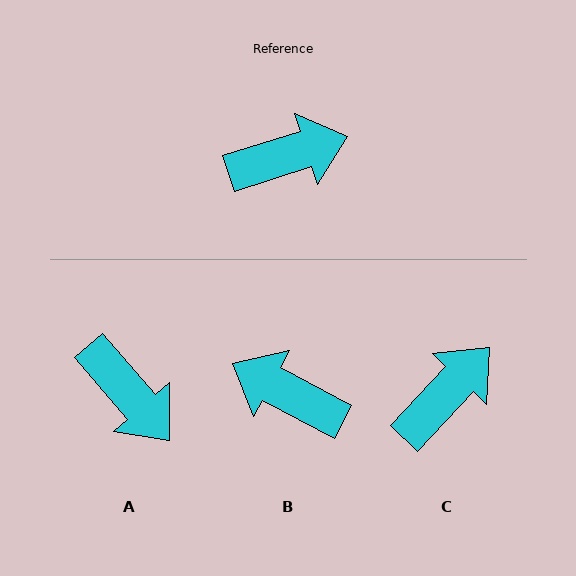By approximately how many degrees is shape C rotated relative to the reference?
Approximately 30 degrees counter-clockwise.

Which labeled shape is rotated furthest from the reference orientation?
B, about 134 degrees away.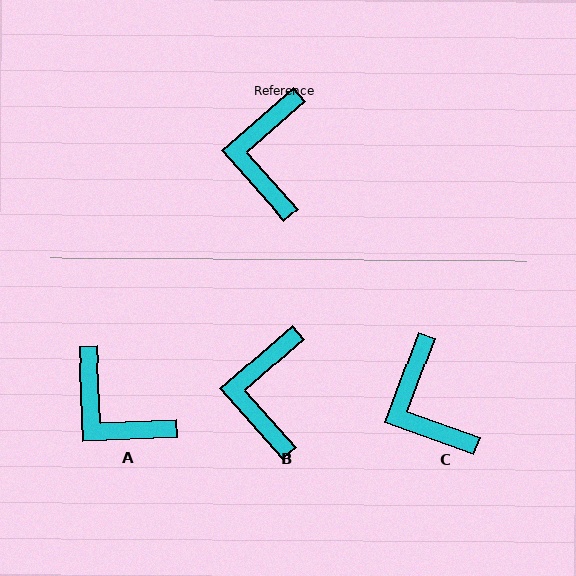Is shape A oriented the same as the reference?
No, it is off by about 51 degrees.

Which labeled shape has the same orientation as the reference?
B.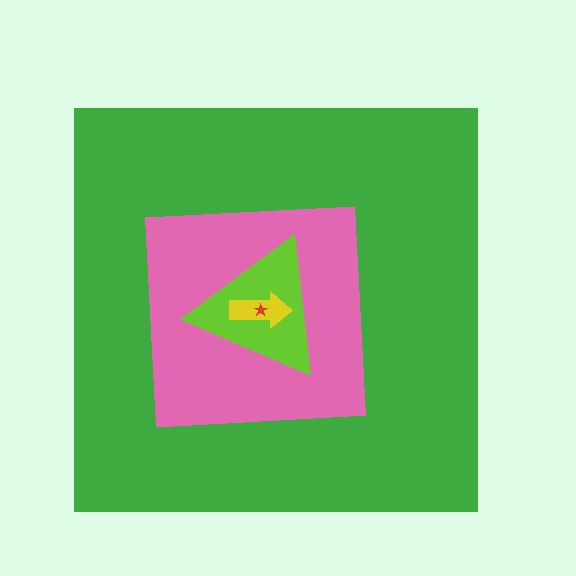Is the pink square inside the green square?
Yes.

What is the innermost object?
The red star.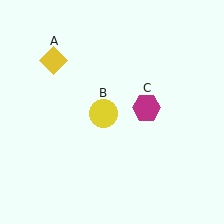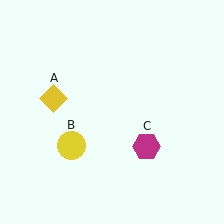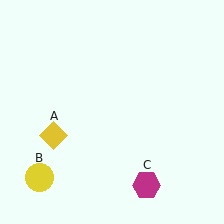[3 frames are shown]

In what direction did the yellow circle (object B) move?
The yellow circle (object B) moved down and to the left.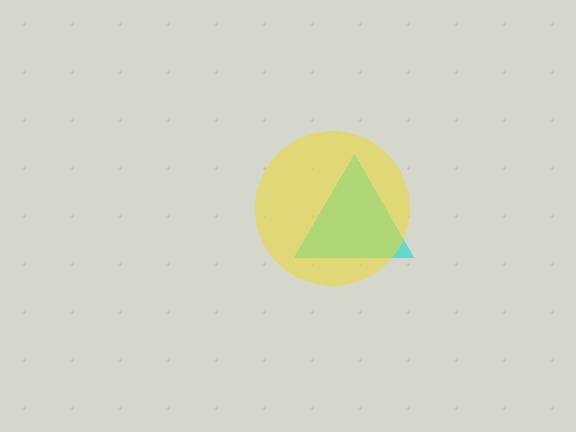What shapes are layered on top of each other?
The layered shapes are: a cyan triangle, a yellow circle.